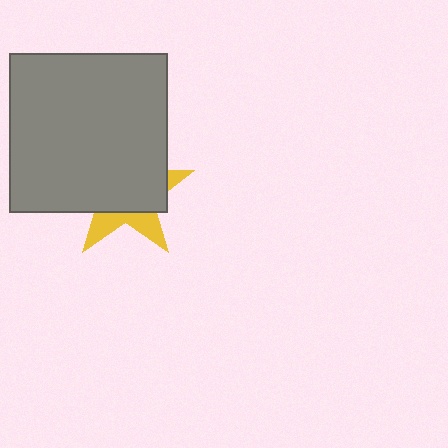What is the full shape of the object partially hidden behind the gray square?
The partially hidden object is a yellow star.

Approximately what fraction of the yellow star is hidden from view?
Roughly 69% of the yellow star is hidden behind the gray square.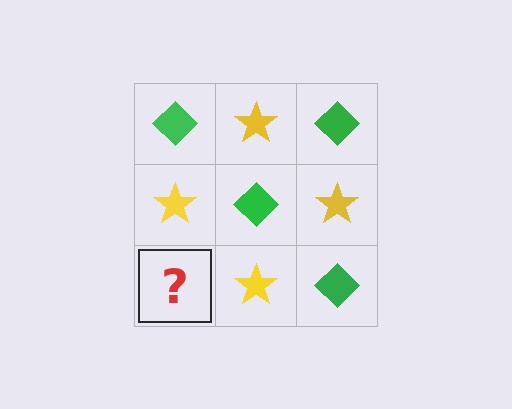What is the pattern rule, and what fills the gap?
The rule is that it alternates green diamond and yellow star in a checkerboard pattern. The gap should be filled with a green diamond.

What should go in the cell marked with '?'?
The missing cell should contain a green diamond.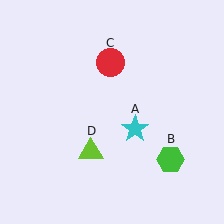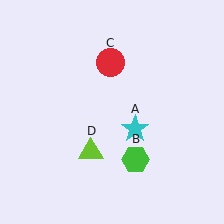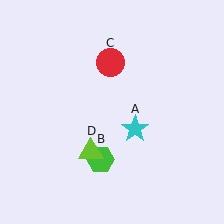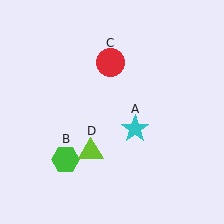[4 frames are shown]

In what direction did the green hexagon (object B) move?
The green hexagon (object B) moved left.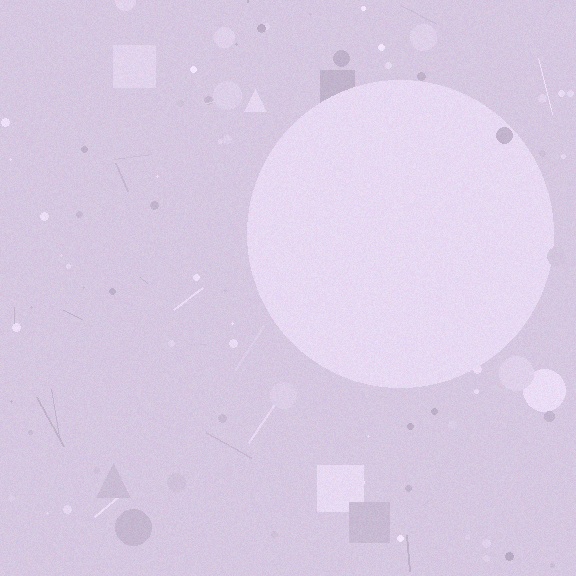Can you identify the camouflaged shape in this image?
The camouflaged shape is a circle.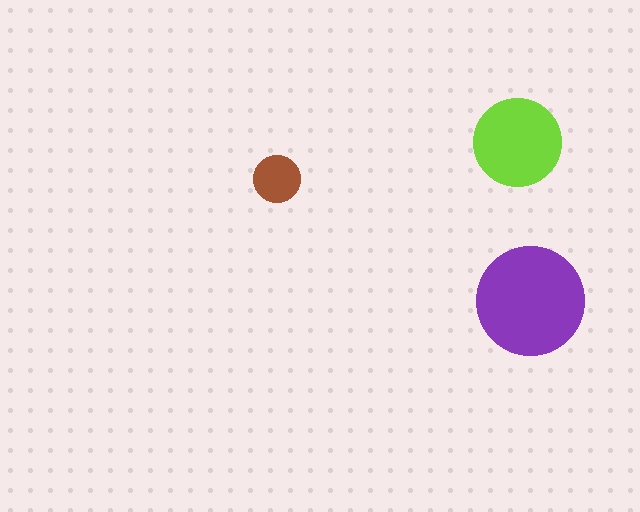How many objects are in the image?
There are 3 objects in the image.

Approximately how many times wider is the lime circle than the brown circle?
About 2 times wider.